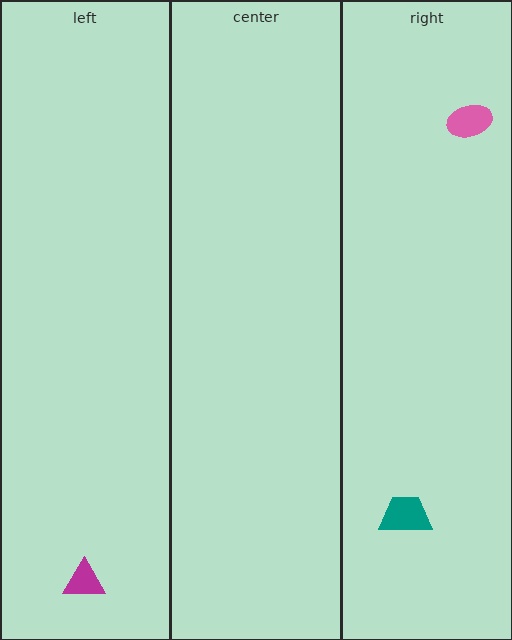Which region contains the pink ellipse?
The right region.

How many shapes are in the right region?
2.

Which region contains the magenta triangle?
The left region.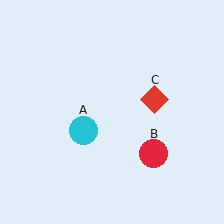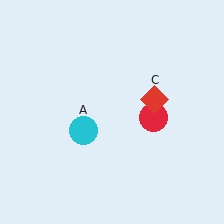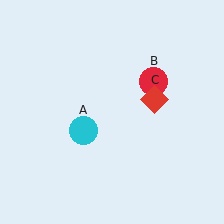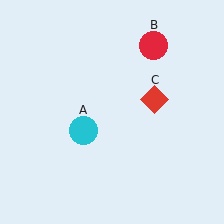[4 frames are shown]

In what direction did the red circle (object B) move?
The red circle (object B) moved up.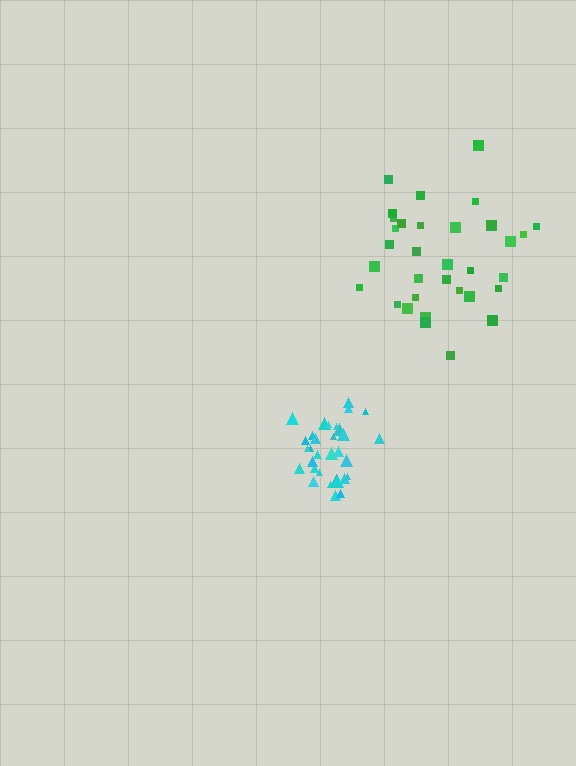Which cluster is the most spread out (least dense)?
Green.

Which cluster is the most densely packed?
Cyan.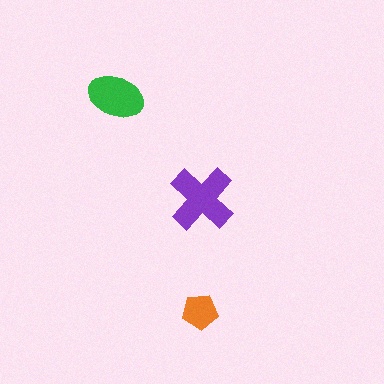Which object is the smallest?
The orange pentagon.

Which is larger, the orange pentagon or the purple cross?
The purple cross.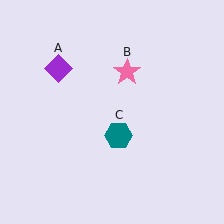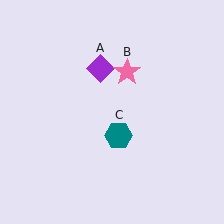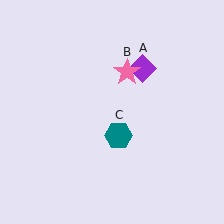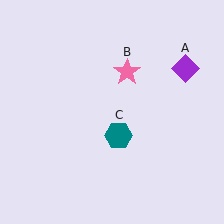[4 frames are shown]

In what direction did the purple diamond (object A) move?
The purple diamond (object A) moved right.